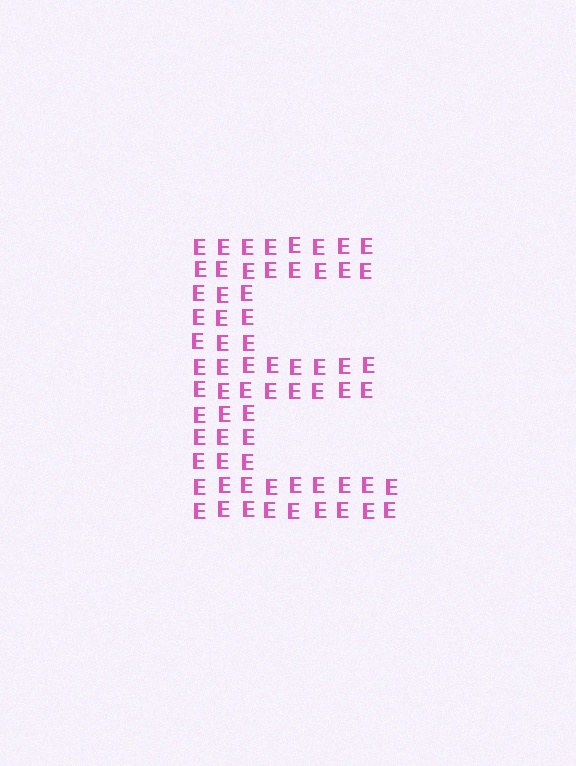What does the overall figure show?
The overall figure shows the letter E.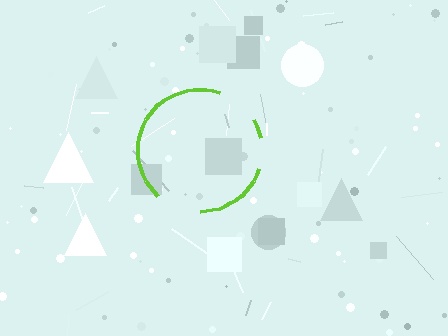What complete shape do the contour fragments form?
The contour fragments form a circle.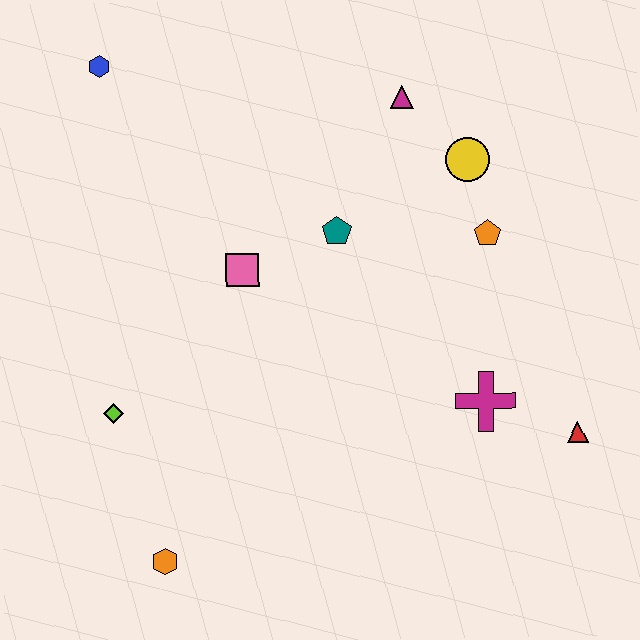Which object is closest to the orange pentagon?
The yellow circle is closest to the orange pentagon.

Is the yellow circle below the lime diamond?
No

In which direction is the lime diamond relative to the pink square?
The lime diamond is below the pink square.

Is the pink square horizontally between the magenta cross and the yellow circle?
No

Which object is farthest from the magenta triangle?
The orange hexagon is farthest from the magenta triangle.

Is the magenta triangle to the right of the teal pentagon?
Yes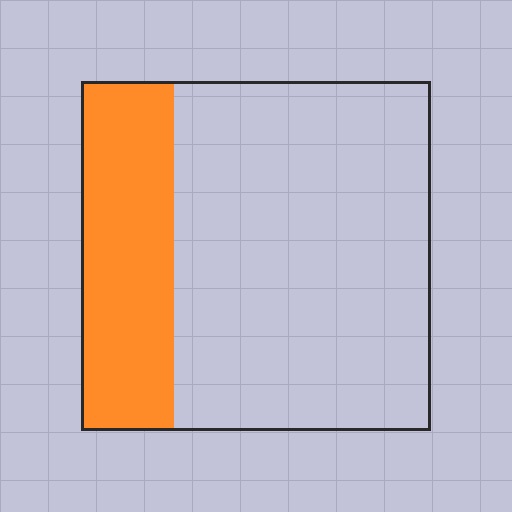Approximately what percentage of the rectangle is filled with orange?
Approximately 25%.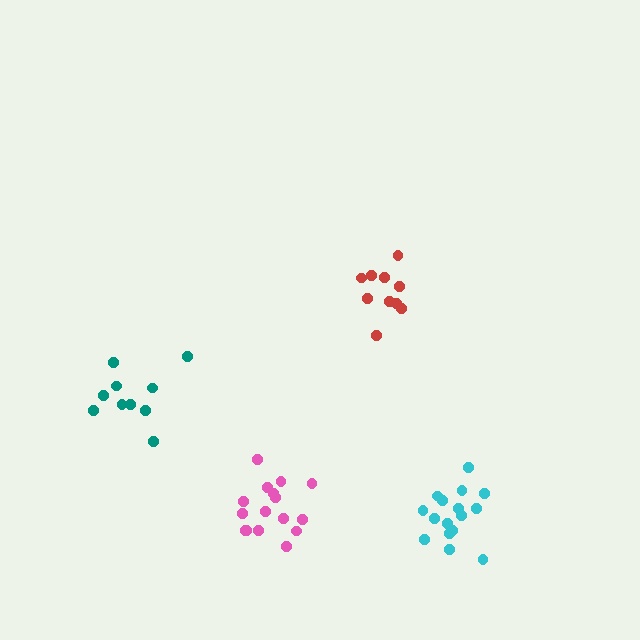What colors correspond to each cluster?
The clusters are colored: pink, red, cyan, teal.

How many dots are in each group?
Group 1: 16 dots, Group 2: 10 dots, Group 3: 16 dots, Group 4: 10 dots (52 total).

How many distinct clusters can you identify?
There are 4 distinct clusters.